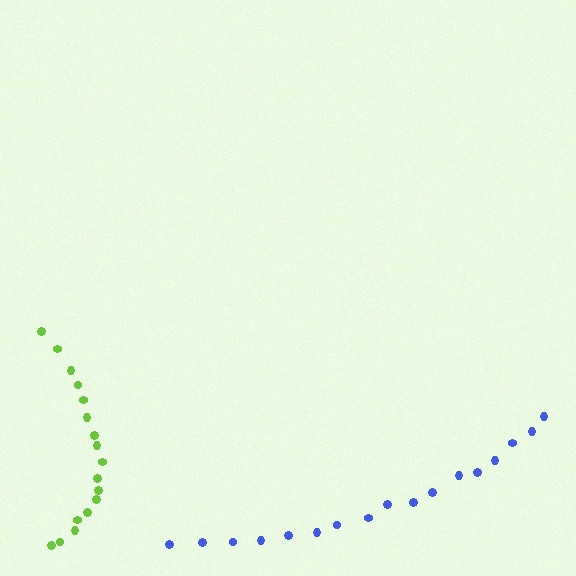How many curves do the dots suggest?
There are 2 distinct paths.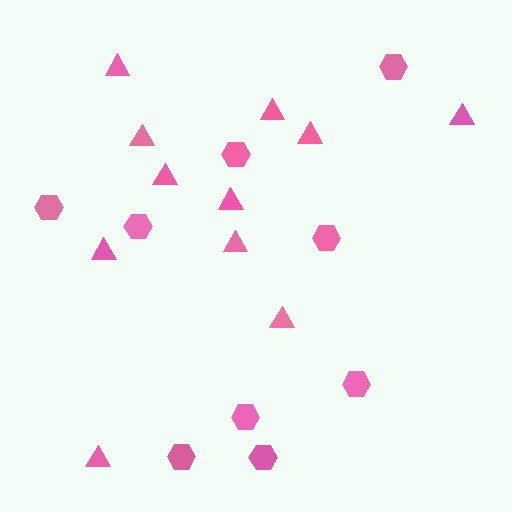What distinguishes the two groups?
There are 2 groups: one group of triangles (11) and one group of hexagons (9).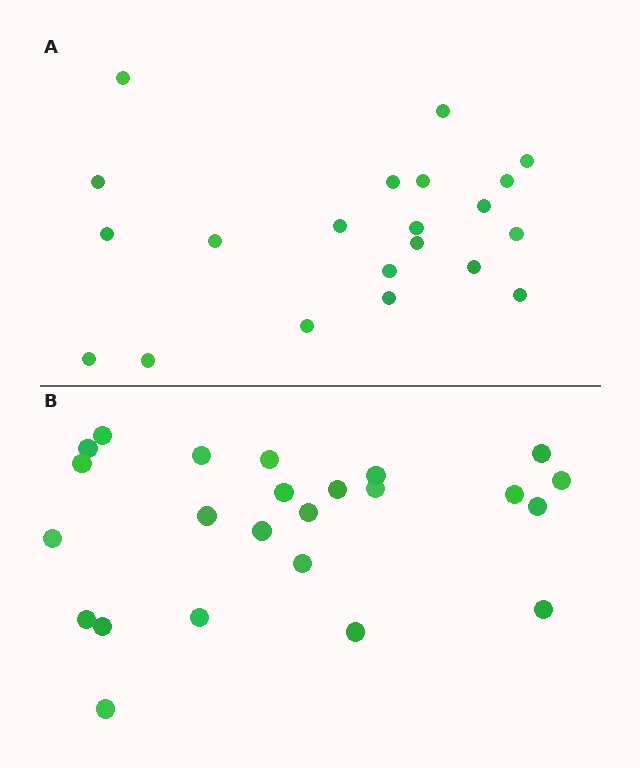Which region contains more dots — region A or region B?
Region B (the bottom region) has more dots.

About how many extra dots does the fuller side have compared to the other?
Region B has just a few more — roughly 2 or 3 more dots than region A.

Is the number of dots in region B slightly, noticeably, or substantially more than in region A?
Region B has only slightly more — the two regions are fairly close. The ratio is roughly 1.1 to 1.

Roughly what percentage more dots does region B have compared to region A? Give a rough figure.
About 15% more.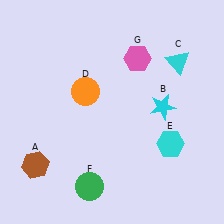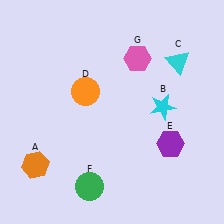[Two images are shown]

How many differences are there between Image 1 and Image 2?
There are 2 differences between the two images.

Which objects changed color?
A changed from brown to orange. E changed from cyan to purple.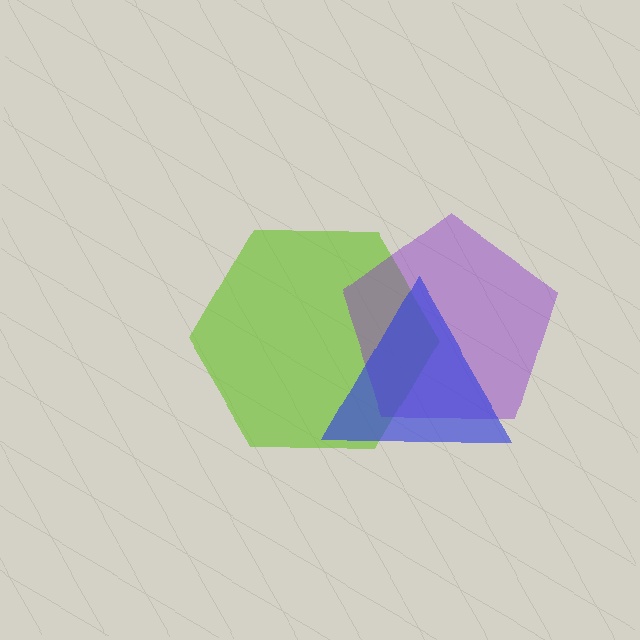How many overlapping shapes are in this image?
There are 3 overlapping shapes in the image.